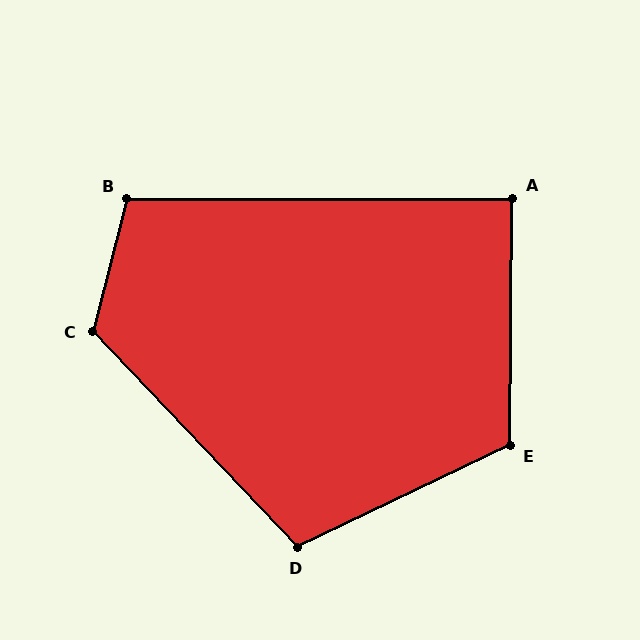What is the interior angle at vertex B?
Approximately 105 degrees (obtuse).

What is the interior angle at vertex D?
Approximately 108 degrees (obtuse).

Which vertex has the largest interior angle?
C, at approximately 122 degrees.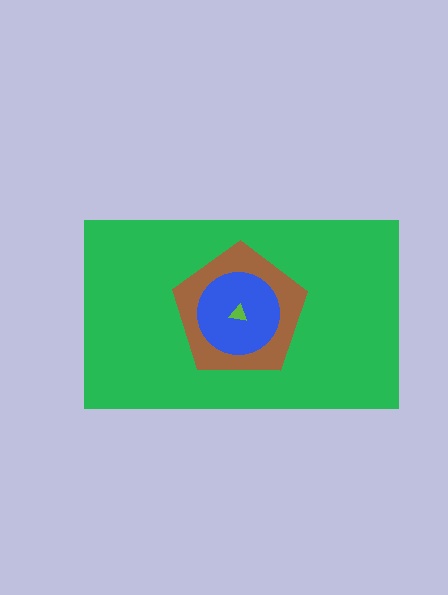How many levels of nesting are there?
4.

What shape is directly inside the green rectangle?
The brown pentagon.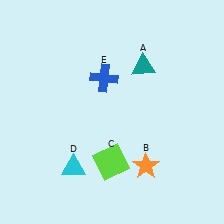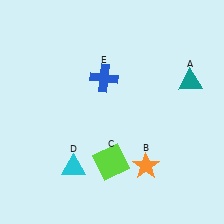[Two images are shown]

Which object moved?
The teal triangle (A) moved right.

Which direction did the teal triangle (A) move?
The teal triangle (A) moved right.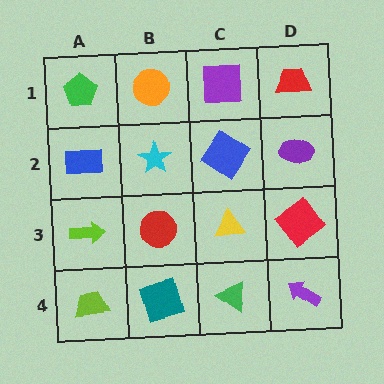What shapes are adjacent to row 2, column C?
A purple square (row 1, column C), a yellow triangle (row 3, column C), a cyan star (row 2, column B), a purple ellipse (row 2, column D).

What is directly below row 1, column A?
A blue rectangle.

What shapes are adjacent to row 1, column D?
A purple ellipse (row 2, column D), a purple square (row 1, column C).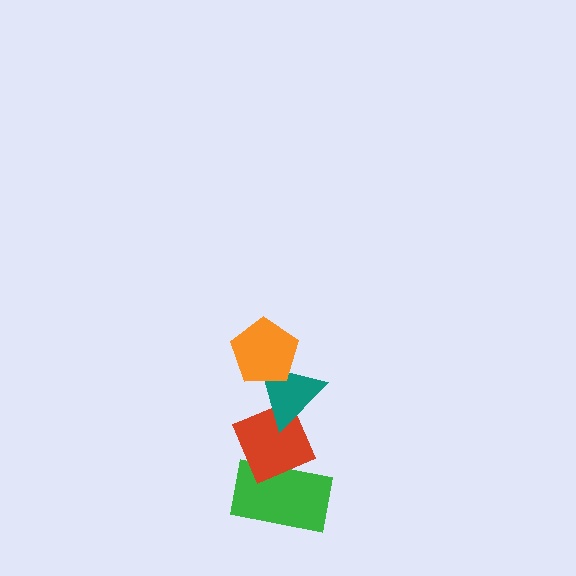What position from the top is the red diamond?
The red diamond is 3rd from the top.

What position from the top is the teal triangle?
The teal triangle is 2nd from the top.